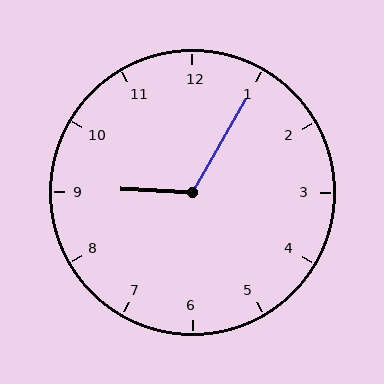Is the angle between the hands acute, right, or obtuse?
It is obtuse.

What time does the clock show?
9:05.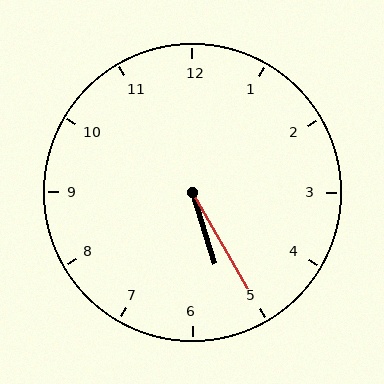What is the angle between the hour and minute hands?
Approximately 12 degrees.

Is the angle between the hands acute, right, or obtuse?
It is acute.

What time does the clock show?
5:25.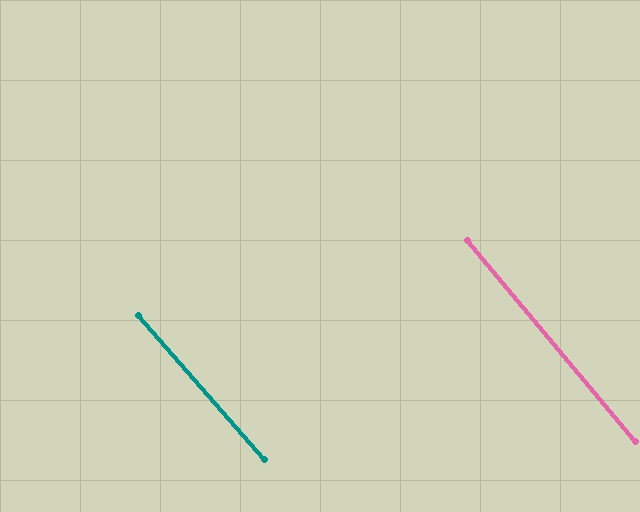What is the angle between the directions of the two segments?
Approximately 1 degree.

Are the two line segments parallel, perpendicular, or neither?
Parallel — their directions differ by only 1.4°.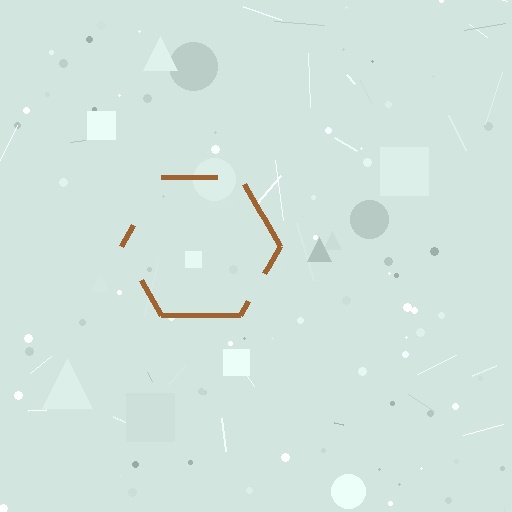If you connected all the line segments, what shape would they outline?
They would outline a hexagon.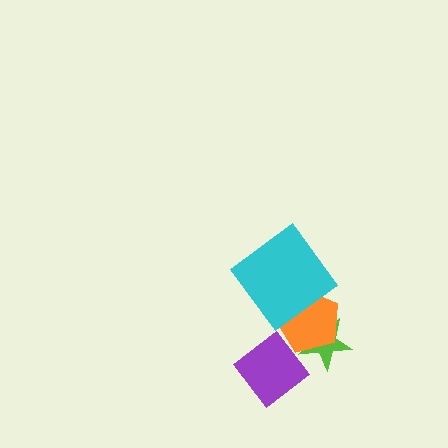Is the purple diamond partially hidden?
No, no other shape covers it.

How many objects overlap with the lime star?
1 object overlaps with the lime star.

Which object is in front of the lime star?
The orange pentagon is in front of the lime star.